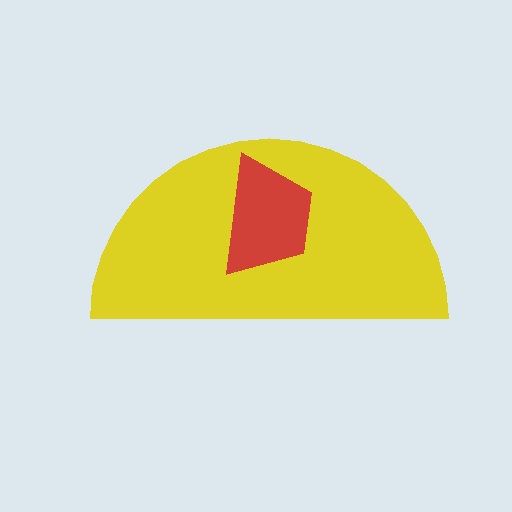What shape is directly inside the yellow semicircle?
The red trapezoid.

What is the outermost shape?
The yellow semicircle.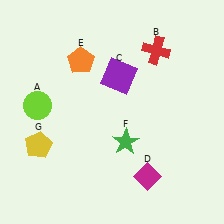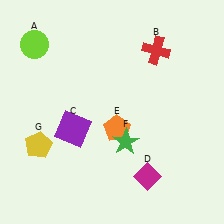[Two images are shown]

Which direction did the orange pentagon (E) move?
The orange pentagon (E) moved down.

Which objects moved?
The objects that moved are: the lime circle (A), the purple square (C), the orange pentagon (E).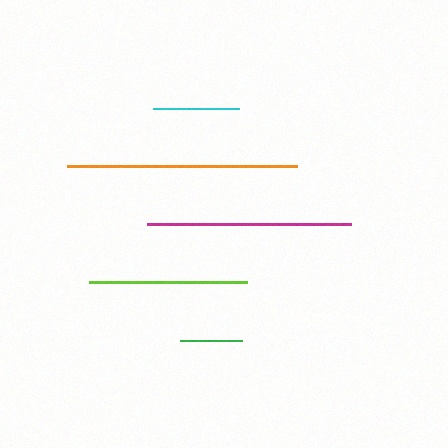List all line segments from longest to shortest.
From longest to shortest: orange, magenta, lime, cyan, green.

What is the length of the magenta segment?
The magenta segment is approximately 205 pixels long.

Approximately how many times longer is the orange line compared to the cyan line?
The orange line is approximately 2.7 times the length of the cyan line.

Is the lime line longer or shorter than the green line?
The lime line is longer than the green line.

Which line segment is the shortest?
The green line is the shortest at approximately 63 pixels.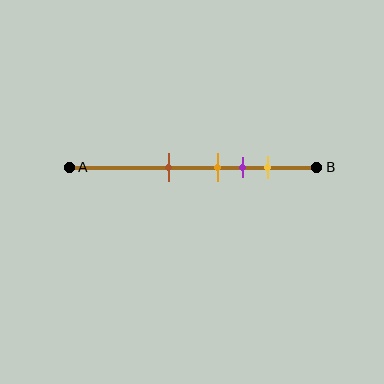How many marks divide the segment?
There are 4 marks dividing the segment.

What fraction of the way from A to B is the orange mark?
The orange mark is approximately 60% (0.6) of the way from A to B.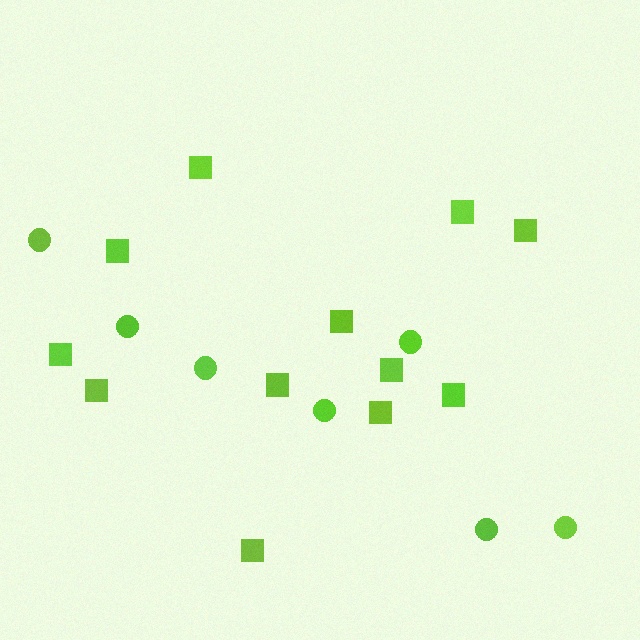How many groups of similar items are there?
There are 2 groups: one group of circles (7) and one group of squares (12).